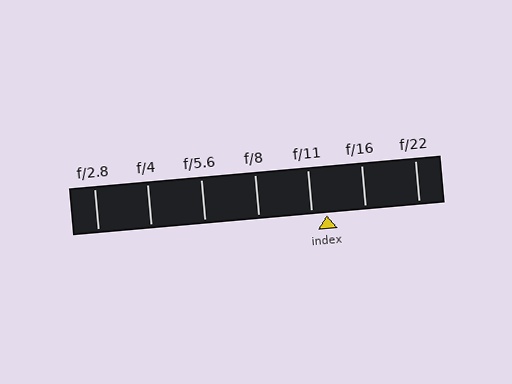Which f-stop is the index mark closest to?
The index mark is closest to f/11.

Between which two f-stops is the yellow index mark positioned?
The index mark is between f/11 and f/16.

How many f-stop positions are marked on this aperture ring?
There are 7 f-stop positions marked.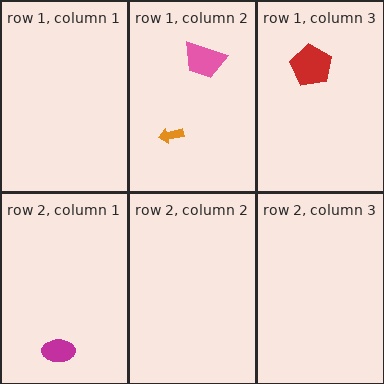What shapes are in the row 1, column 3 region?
The red pentagon.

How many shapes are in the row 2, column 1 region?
1.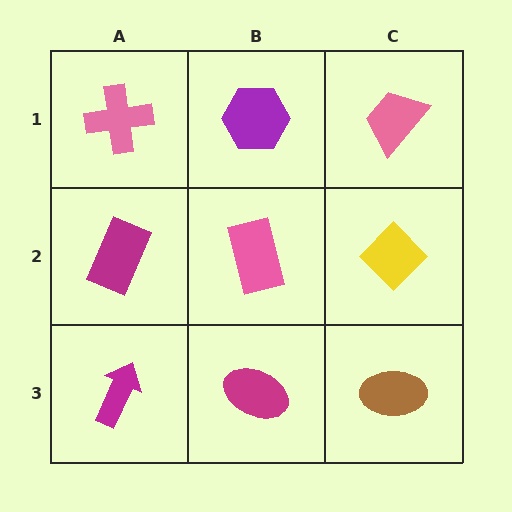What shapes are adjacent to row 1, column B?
A pink rectangle (row 2, column B), a pink cross (row 1, column A), a pink trapezoid (row 1, column C).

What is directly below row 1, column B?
A pink rectangle.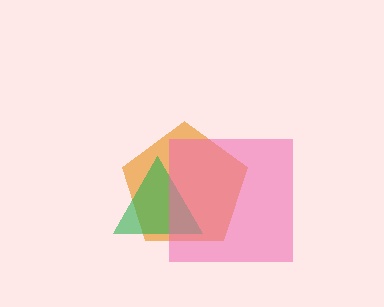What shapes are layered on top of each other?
The layered shapes are: an orange pentagon, a green triangle, a pink square.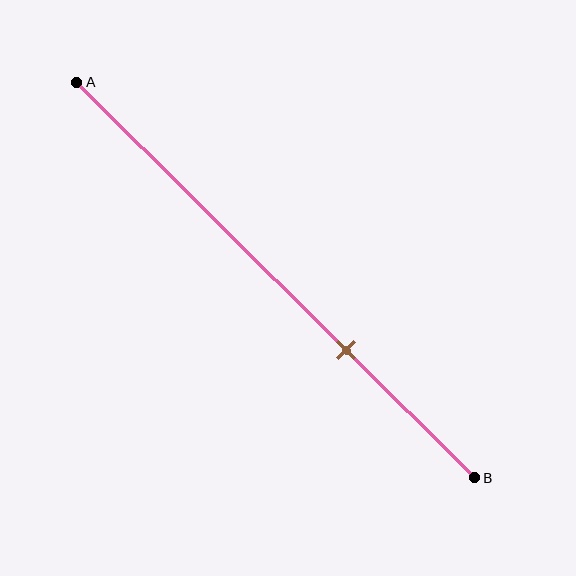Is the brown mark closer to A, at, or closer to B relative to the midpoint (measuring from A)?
The brown mark is closer to point B than the midpoint of segment AB.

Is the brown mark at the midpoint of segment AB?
No, the mark is at about 70% from A, not at the 50% midpoint.